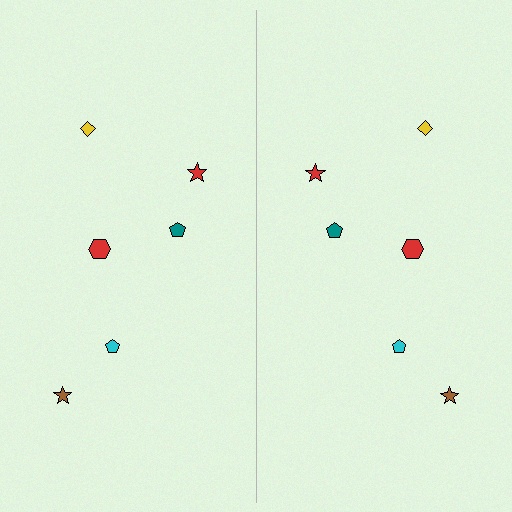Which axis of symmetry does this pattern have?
The pattern has a vertical axis of symmetry running through the center of the image.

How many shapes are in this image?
There are 12 shapes in this image.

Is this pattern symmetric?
Yes, this pattern has bilateral (reflection) symmetry.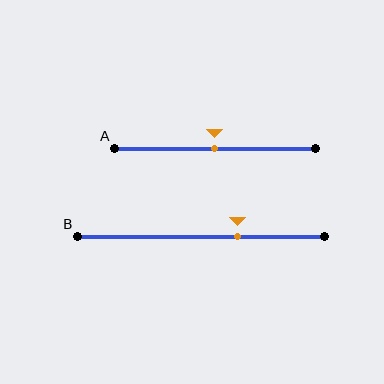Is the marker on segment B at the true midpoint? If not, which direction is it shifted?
No, the marker on segment B is shifted to the right by about 15% of the segment length.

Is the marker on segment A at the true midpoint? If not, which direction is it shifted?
Yes, the marker on segment A is at the true midpoint.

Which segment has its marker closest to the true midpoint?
Segment A has its marker closest to the true midpoint.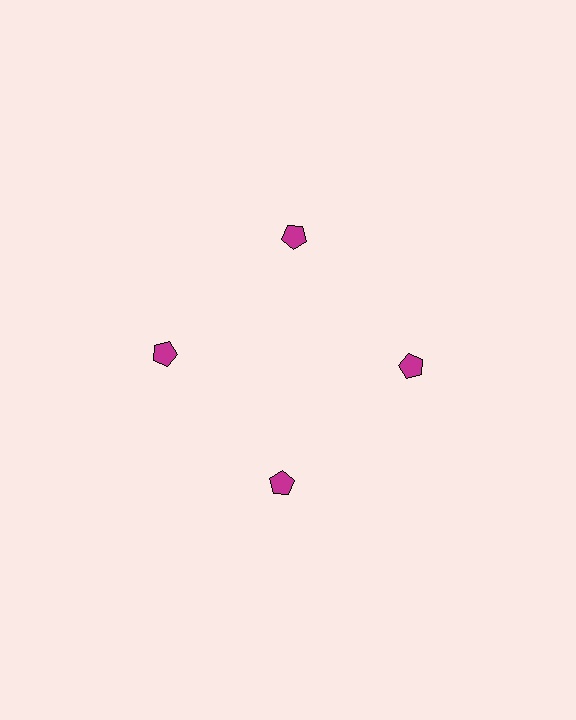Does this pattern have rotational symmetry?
Yes, this pattern has 4-fold rotational symmetry. It looks the same after rotating 90 degrees around the center.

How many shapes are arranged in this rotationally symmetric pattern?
There are 4 shapes, arranged in 4 groups of 1.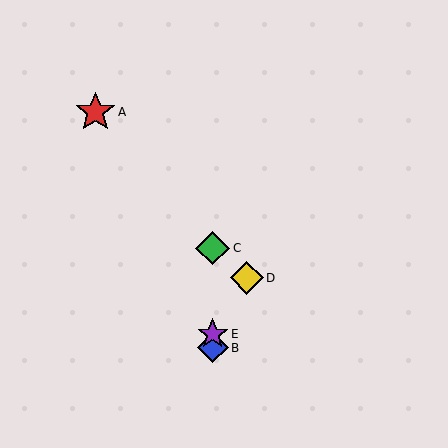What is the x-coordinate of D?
Object D is at x≈247.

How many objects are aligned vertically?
3 objects (B, C, E) are aligned vertically.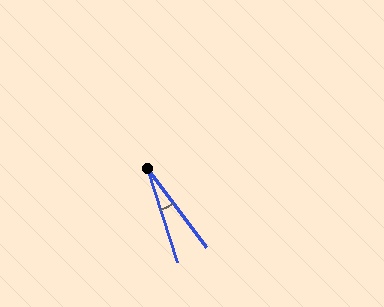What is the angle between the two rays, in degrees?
Approximately 19 degrees.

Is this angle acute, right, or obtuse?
It is acute.